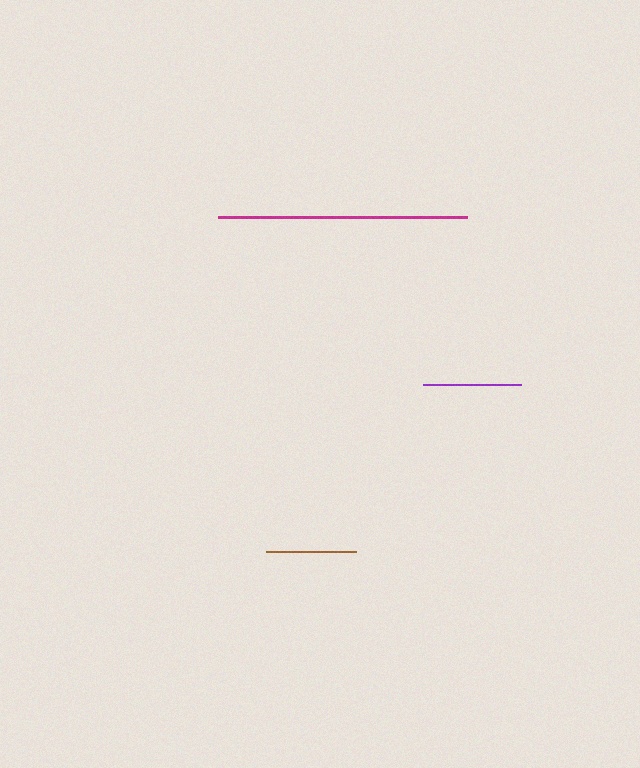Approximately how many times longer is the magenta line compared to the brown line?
The magenta line is approximately 2.8 times the length of the brown line.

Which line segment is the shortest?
The brown line is the shortest at approximately 90 pixels.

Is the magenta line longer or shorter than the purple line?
The magenta line is longer than the purple line.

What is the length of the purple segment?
The purple segment is approximately 97 pixels long.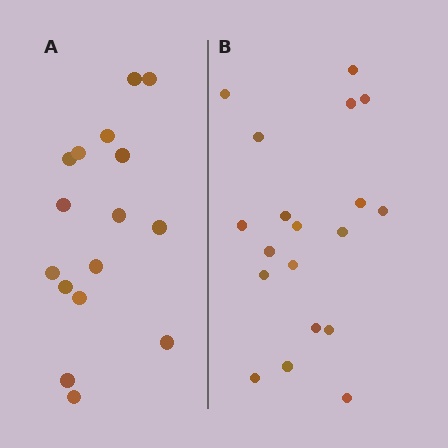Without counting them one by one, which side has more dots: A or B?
Region B (the right region) has more dots.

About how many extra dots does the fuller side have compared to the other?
Region B has just a few more — roughly 2 or 3 more dots than region A.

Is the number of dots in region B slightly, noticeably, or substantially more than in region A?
Region B has only slightly more — the two regions are fairly close. The ratio is roughly 1.2 to 1.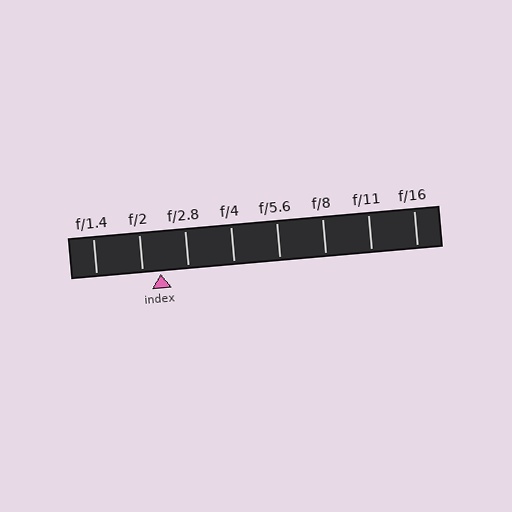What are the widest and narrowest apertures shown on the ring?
The widest aperture shown is f/1.4 and the narrowest is f/16.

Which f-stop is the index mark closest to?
The index mark is closest to f/2.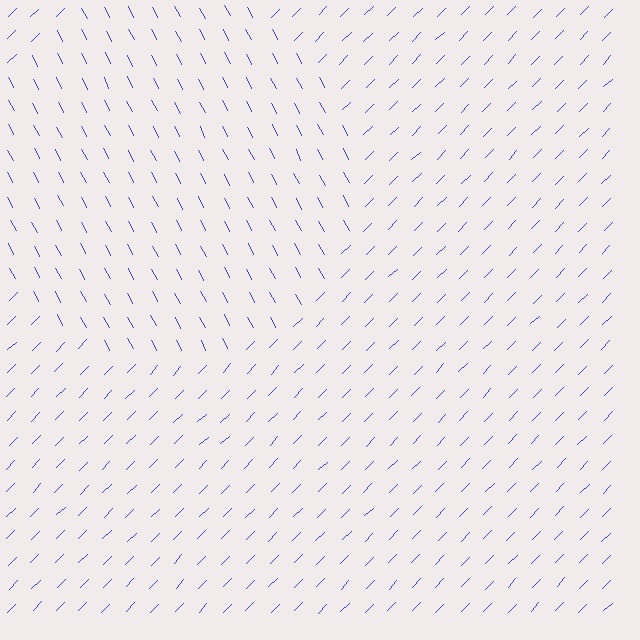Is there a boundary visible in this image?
Yes, there is a texture boundary formed by a change in line orientation.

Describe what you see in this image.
The image is filled with small blue line segments. A circle region in the image has lines oriented differently from the surrounding lines, creating a visible texture boundary.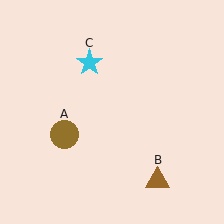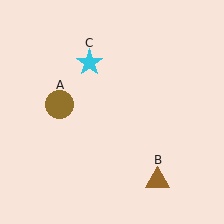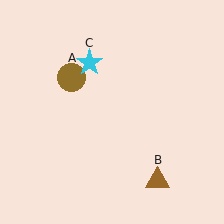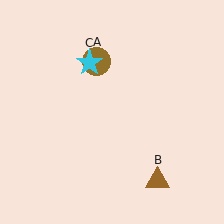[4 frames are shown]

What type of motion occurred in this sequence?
The brown circle (object A) rotated clockwise around the center of the scene.